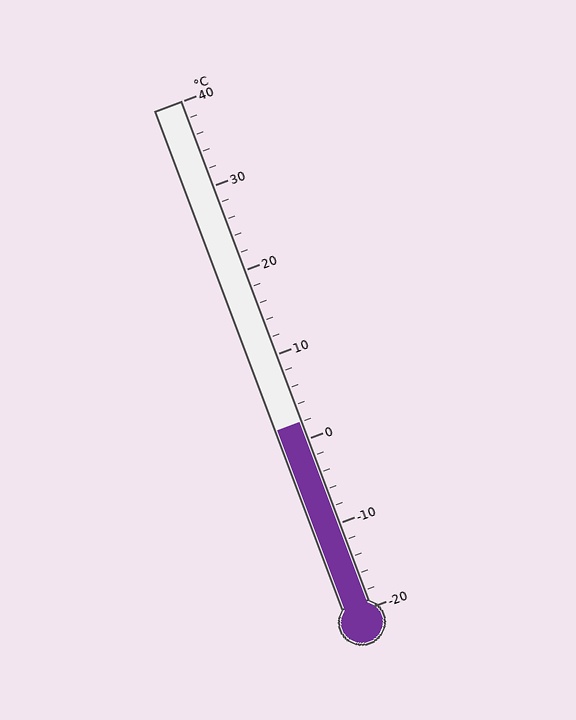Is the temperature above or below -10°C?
The temperature is above -10°C.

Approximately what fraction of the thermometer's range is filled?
The thermometer is filled to approximately 35% of its range.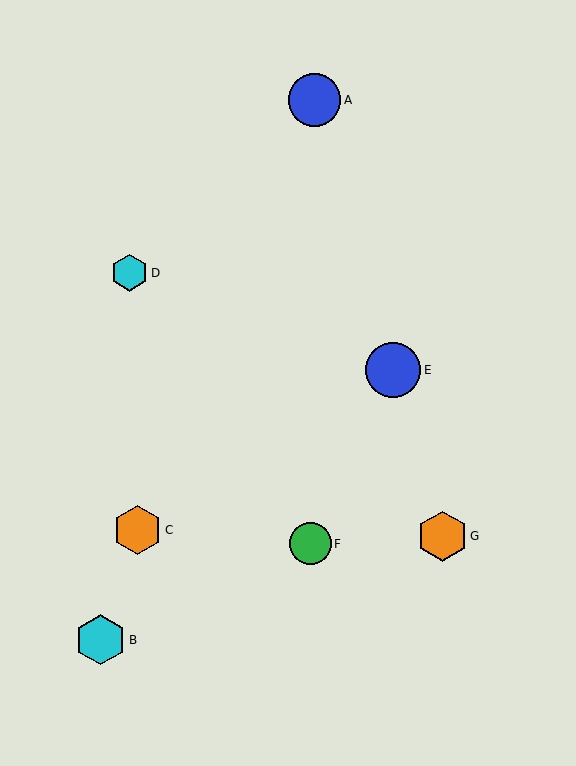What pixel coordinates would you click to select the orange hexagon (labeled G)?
Click at (442, 536) to select the orange hexagon G.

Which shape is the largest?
The blue circle (labeled E) is the largest.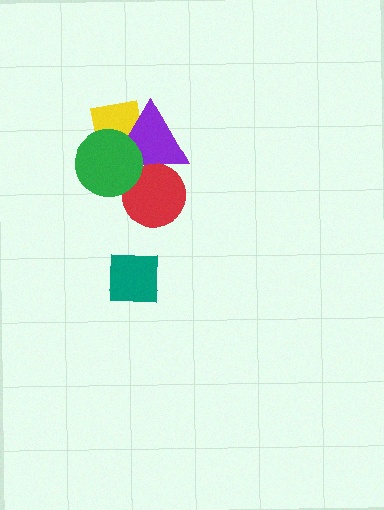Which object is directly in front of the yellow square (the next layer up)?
The purple triangle is directly in front of the yellow square.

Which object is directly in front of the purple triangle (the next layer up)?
The red circle is directly in front of the purple triangle.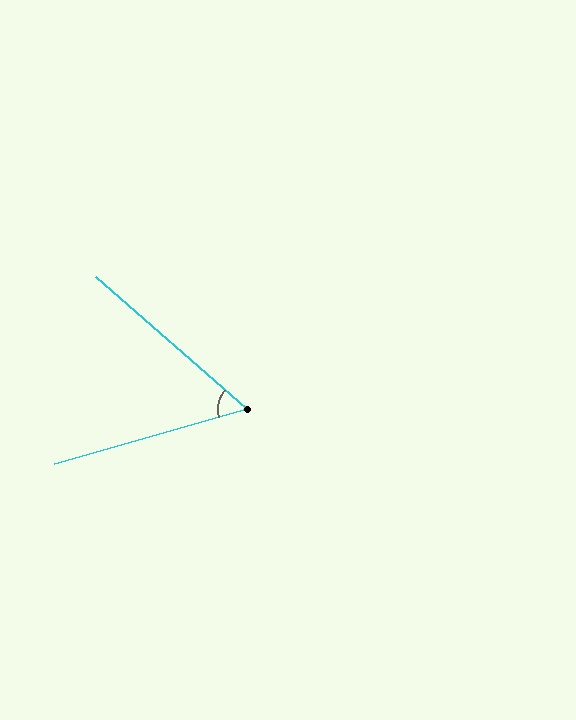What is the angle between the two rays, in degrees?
Approximately 57 degrees.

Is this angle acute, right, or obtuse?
It is acute.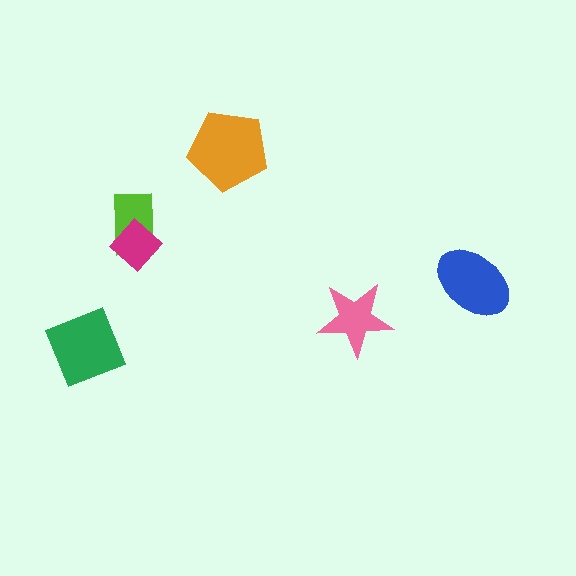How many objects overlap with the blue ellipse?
0 objects overlap with the blue ellipse.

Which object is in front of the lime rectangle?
The magenta diamond is in front of the lime rectangle.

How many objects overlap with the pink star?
0 objects overlap with the pink star.